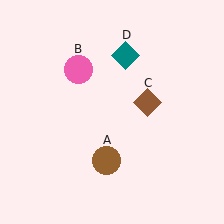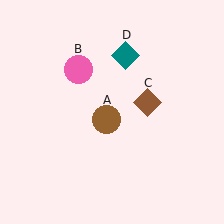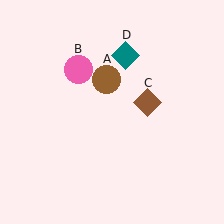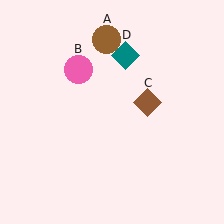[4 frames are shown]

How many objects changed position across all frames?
1 object changed position: brown circle (object A).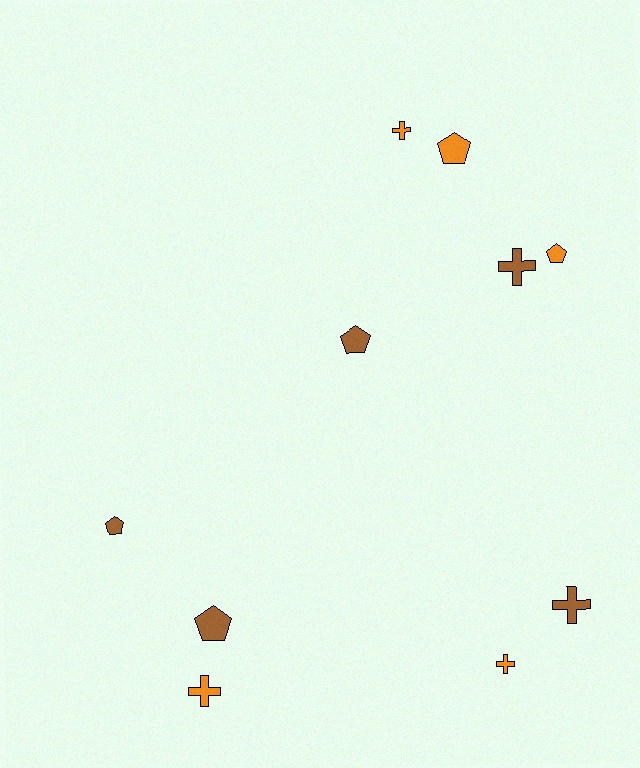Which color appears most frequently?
Orange, with 5 objects.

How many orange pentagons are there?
There are 2 orange pentagons.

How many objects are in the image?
There are 10 objects.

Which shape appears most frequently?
Cross, with 5 objects.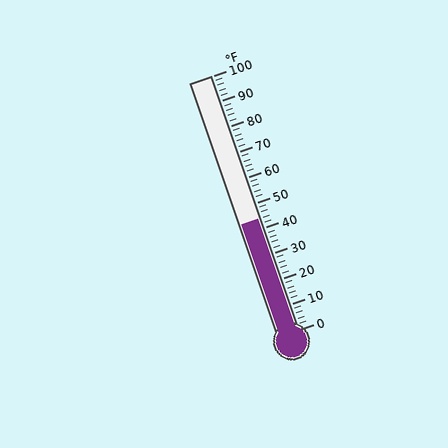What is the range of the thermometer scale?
The thermometer scale ranges from 0°F to 100°F.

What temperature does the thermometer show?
The thermometer shows approximately 44°F.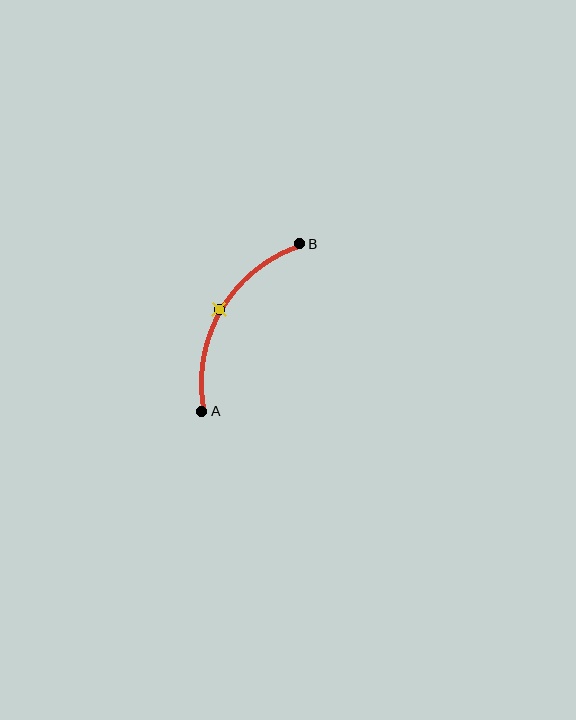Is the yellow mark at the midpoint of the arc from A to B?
Yes. The yellow mark lies on the arc at equal arc-length from both A and B — it is the arc midpoint.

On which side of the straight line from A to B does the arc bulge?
The arc bulges to the left of the straight line connecting A and B.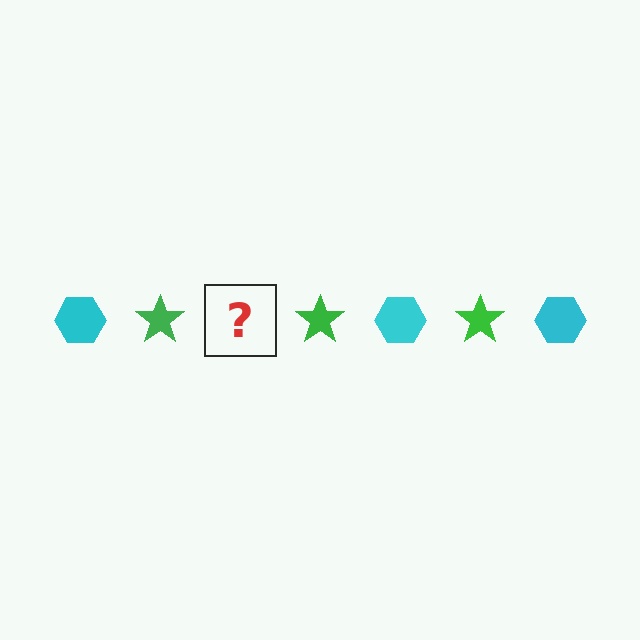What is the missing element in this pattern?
The missing element is a cyan hexagon.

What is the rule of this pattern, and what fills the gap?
The rule is that the pattern alternates between cyan hexagon and green star. The gap should be filled with a cyan hexagon.